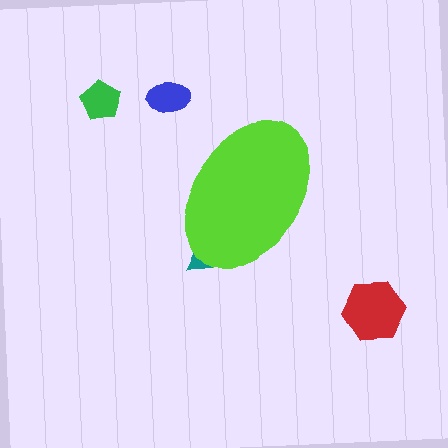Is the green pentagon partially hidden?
No, the green pentagon is fully visible.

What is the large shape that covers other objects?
A lime ellipse.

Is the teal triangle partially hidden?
Yes, the teal triangle is partially hidden behind the lime ellipse.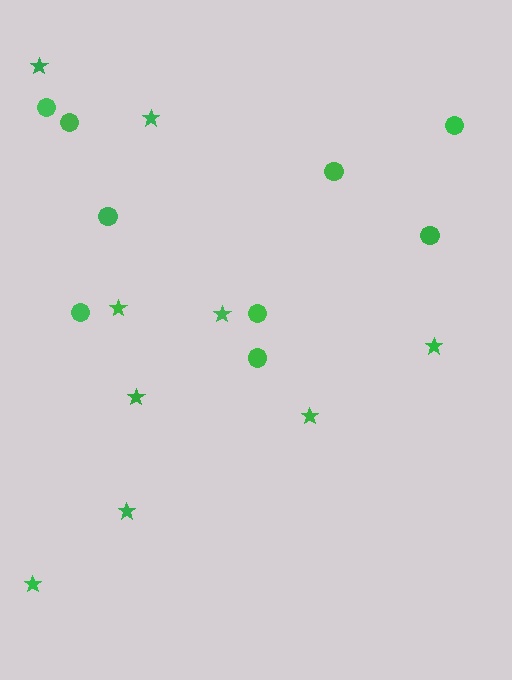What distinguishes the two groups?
There are 2 groups: one group of stars (9) and one group of circles (9).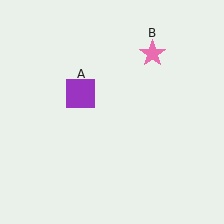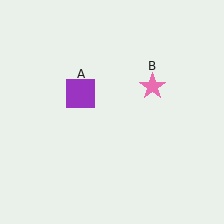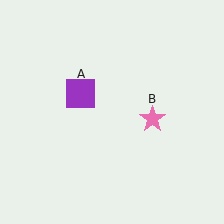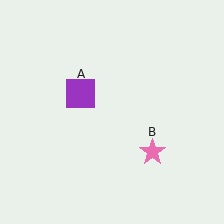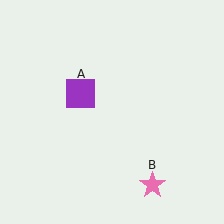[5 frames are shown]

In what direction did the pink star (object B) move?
The pink star (object B) moved down.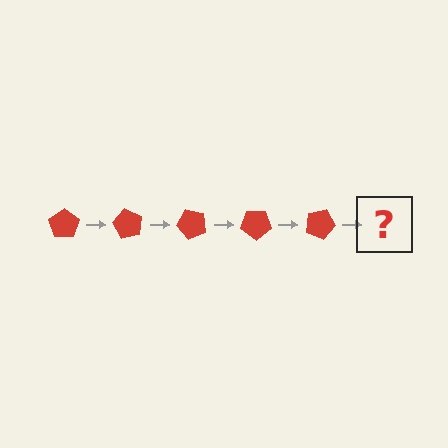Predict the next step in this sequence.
The next step is a red pentagon rotated 300 degrees.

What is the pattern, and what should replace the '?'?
The pattern is that the pentagon rotates 60 degrees each step. The '?' should be a red pentagon rotated 300 degrees.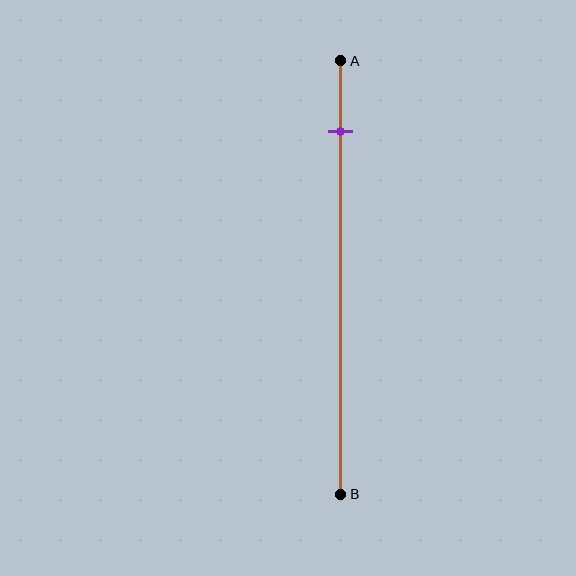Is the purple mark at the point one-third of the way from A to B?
No, the mark is at about 15% from A, not at the 33% one-third point.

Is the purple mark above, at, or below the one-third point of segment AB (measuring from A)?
The purple mark is above the one-third point of segment AB.